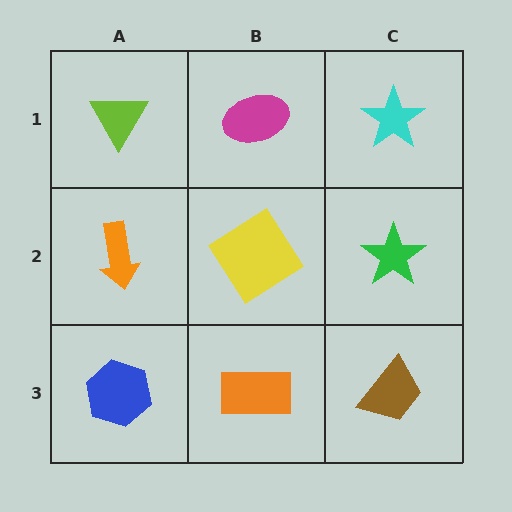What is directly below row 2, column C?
A brown trapezoid.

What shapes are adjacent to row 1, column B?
A yellow diamond (row 2, column B), a lime triangle (row 1, column A), a cyan star (row 1, column C).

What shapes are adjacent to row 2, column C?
A cyan star (row 1, column C), a brown trapezoid (row 3, column C), a yellow diamond (row 2, column B).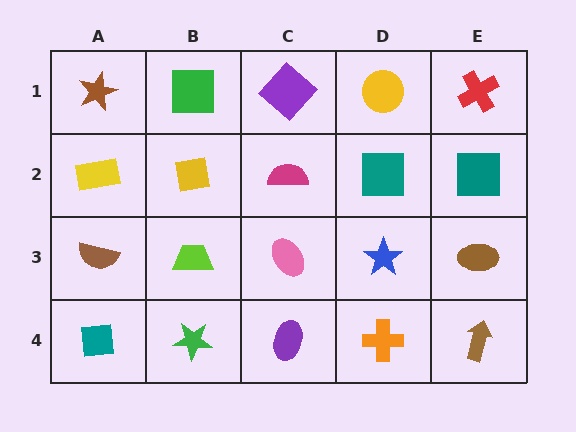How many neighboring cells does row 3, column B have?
4.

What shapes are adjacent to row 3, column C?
A magenta semicircle (row 2, column C), a purple ellipse (row 4, column C), a lime trapezoid (row 3, column B), a blue star (row 3, column D).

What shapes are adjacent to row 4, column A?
A brown semicircle (row 3, column A), a green star (row 4, column B).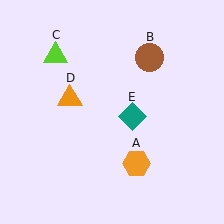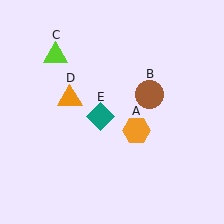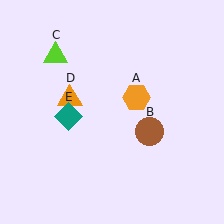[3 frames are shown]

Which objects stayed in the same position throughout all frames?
Lime triangle (object C) and orange triangle (object D) remained stationary.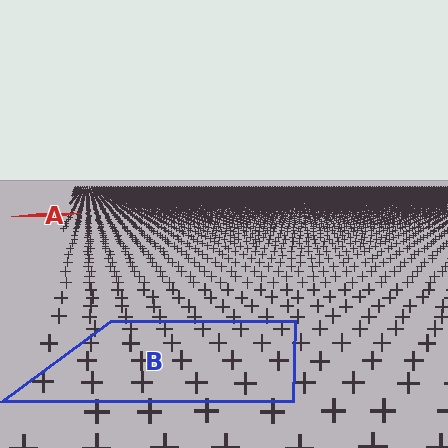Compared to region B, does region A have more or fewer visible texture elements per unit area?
Region A has more texture elements per unit area — they are packed more densely because it is farther away.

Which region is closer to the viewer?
Region B is closer. The texture elements there are larger and more spread out.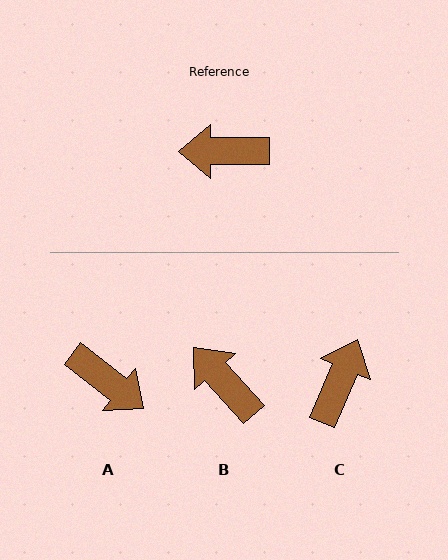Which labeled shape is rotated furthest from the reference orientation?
A, about 142 degrees away.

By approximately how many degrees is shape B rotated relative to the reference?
Approximately 48 degrees clockwise.